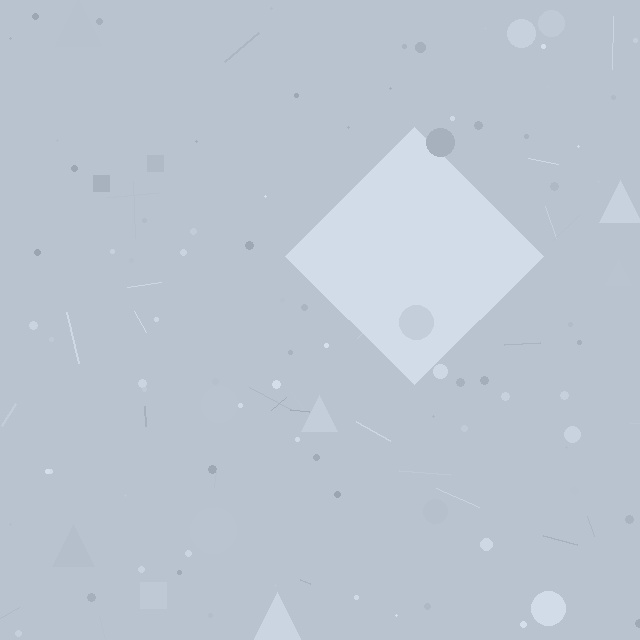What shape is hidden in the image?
A diamond is hidden in the image.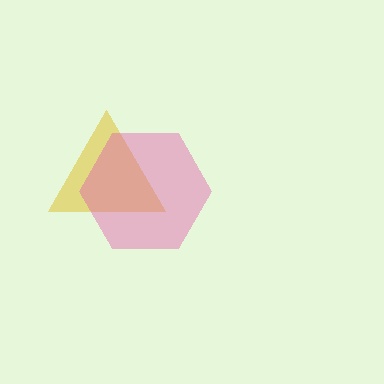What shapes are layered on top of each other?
The layered shapes are: a yellow triangle, a pink hexagon.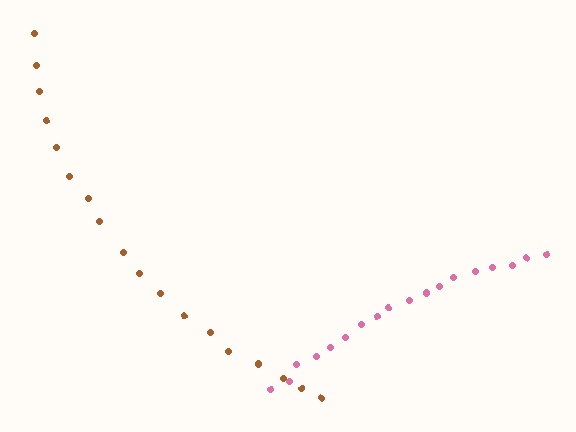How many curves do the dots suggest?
There are 2 distinct paths.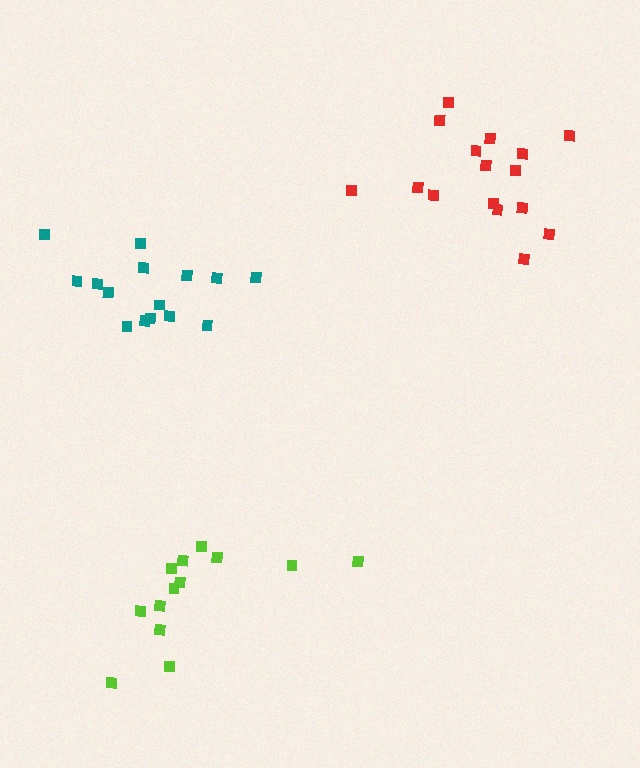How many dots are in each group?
Group 1: 16 dots, Group 2: 13 dots, Group 3: 15 dots (44 total).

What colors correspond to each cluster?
The clusters are colored: red, lime, teal.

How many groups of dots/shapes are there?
There are 3 groups.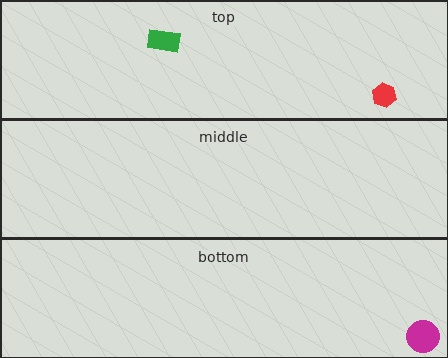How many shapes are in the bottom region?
1.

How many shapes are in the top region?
2.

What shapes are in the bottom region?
The magenta circle.